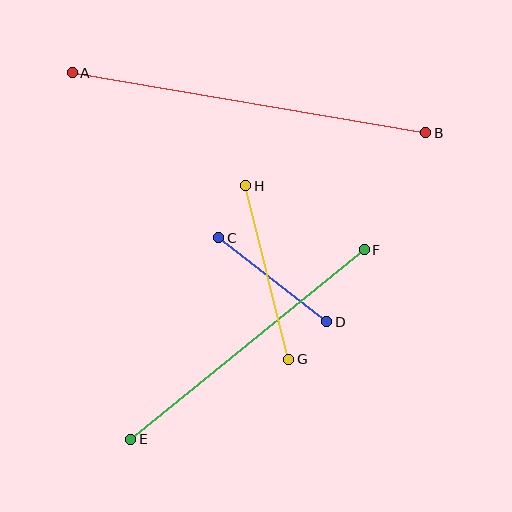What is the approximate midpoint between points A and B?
The midpoint is at approximately (249, 103) pixels.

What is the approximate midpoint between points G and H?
The midpoint is at approximately (267, 272) pixels.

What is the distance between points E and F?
The distance is approximately 301 pixels.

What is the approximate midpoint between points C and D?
The midpoint is at approximately (273, 280) pixels.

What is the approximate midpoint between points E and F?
The midpoint is at approximately (248, 345) pixels.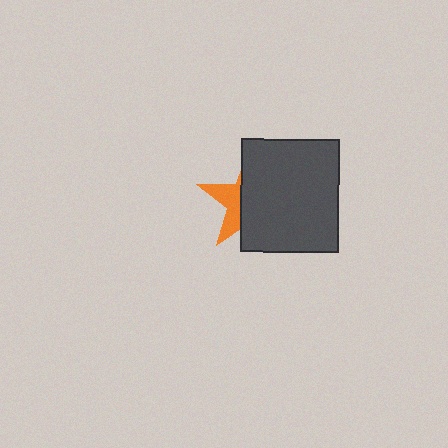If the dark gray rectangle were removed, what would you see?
You would see the complete orange star.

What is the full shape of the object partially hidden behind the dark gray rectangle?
The partially hidden object is an orange star.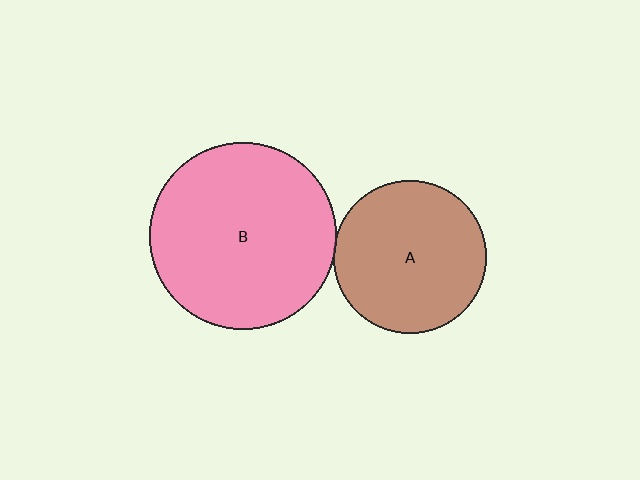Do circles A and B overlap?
Yes.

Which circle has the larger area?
Circle B (pink).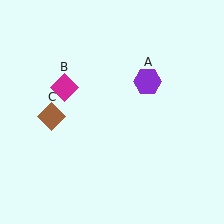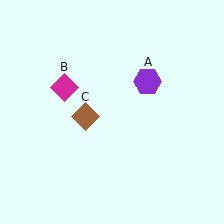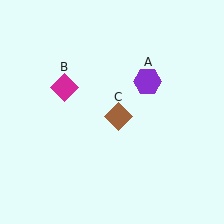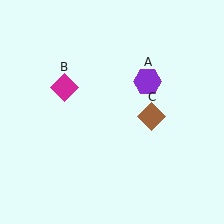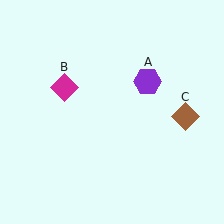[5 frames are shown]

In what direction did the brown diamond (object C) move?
The brown diamond (object C) moved right.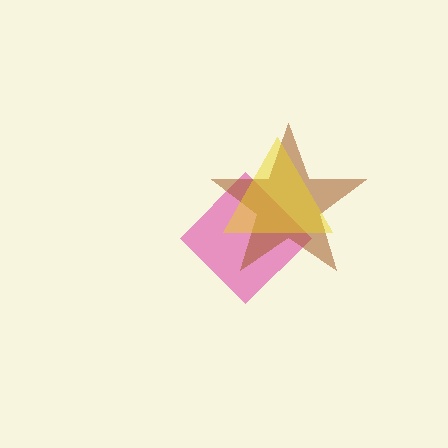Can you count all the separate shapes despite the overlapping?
Yes, there are 3 separate shapes.